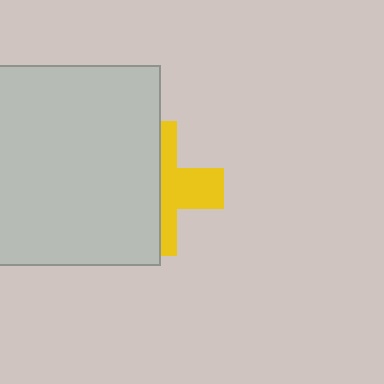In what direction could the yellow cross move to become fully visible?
The yellow cross could move right. That would shift it out from behind the light gray rectangle entirely.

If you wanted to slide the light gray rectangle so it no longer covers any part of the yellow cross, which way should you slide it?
Slide it left — that is the most direct way to separate the two shapes.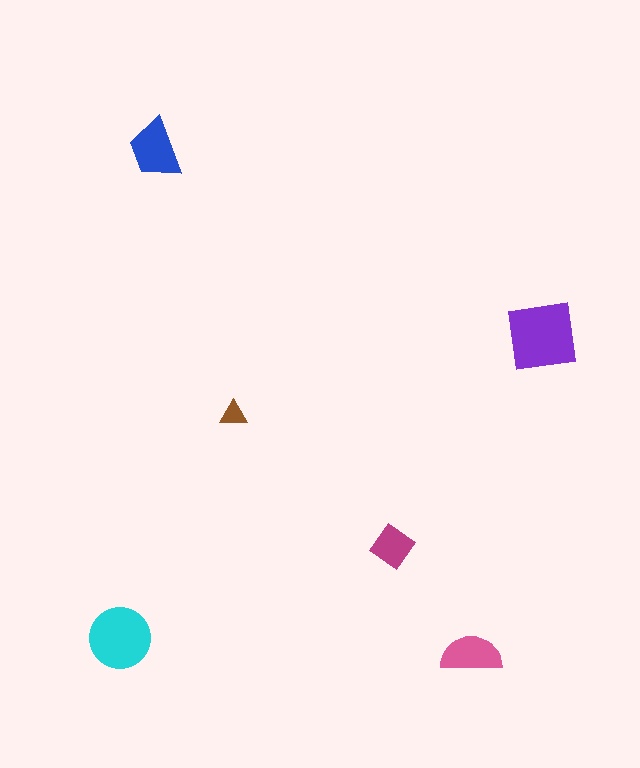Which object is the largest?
The purple square.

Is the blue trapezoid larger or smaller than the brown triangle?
Larger.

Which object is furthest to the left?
The cyan circle is leftmost.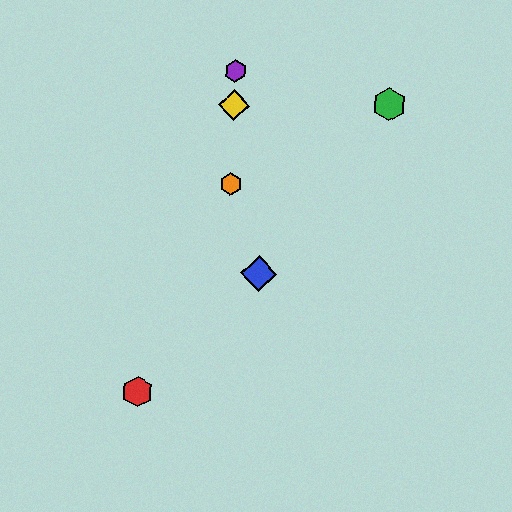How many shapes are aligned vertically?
3 shapes (the yellow diamond, the purple hexagon, the orange hexagon) are aligned vertically.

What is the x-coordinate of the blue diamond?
The blue diamond is at x≈259.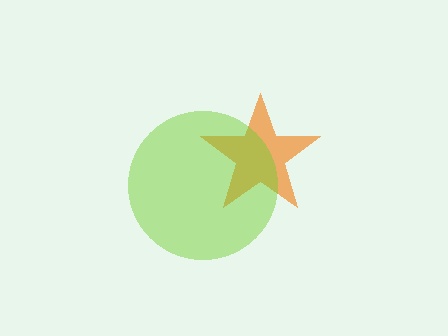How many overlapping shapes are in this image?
There are 2 overlapping shapes in the image.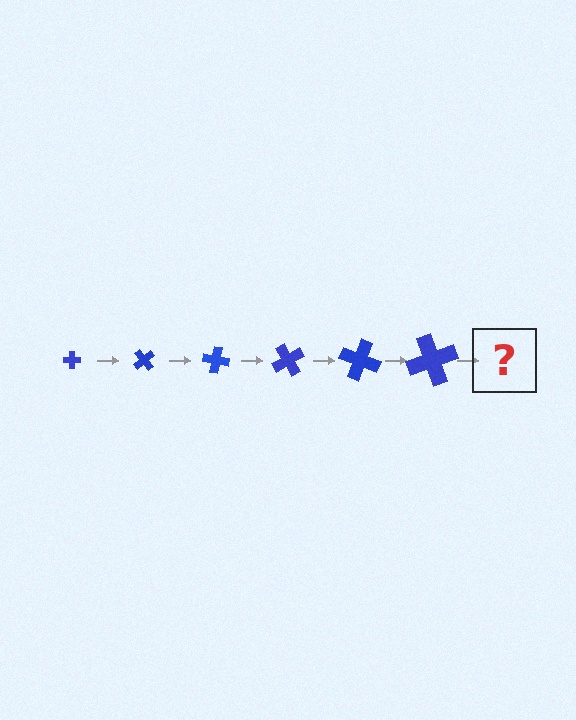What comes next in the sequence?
The next element should be a cross, larger than the previous one and rotated 300 degrees from the start.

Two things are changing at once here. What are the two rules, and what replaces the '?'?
The two rules are that the cross grows larger each step and it rotates 50 degrees each step. The '?' should be a cross, larger than the previous one and rotated 300 degrees from the start.